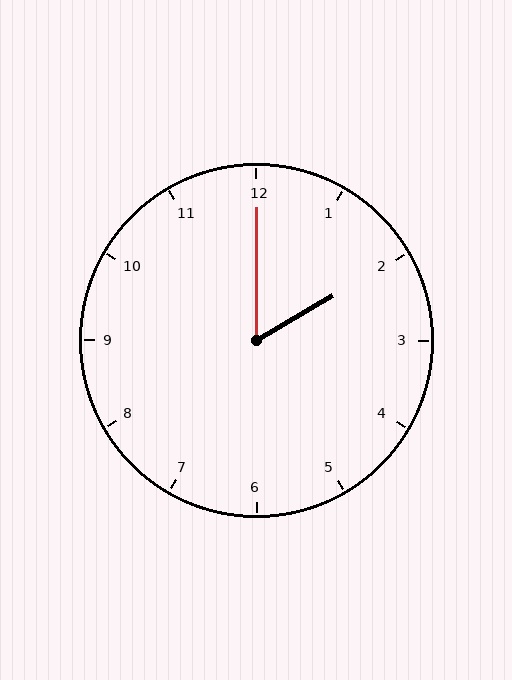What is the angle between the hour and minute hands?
Approximately 60 degrees.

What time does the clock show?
2:00.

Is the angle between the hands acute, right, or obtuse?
It is acute.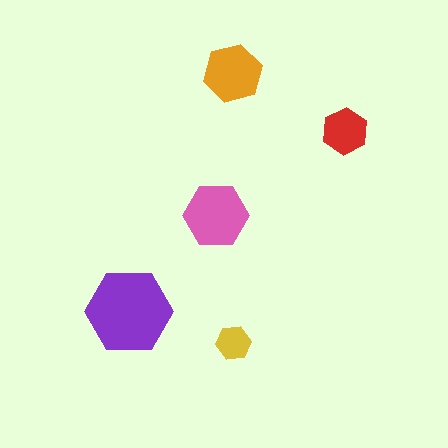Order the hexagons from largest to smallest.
the purple one, the pink one, the orange one, the red one, the yellow one.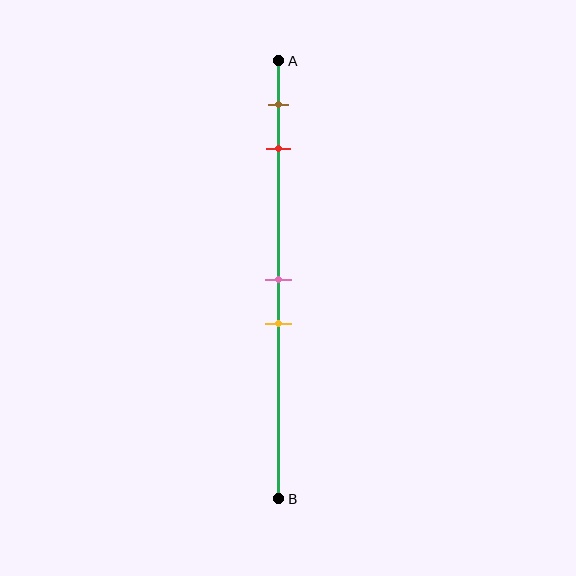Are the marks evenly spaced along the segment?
No, the marks are not evenly spaced.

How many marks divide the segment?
There are 4 marks dividing the segment.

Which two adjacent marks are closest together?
The pink and yellow marks are the closest adjacent pair.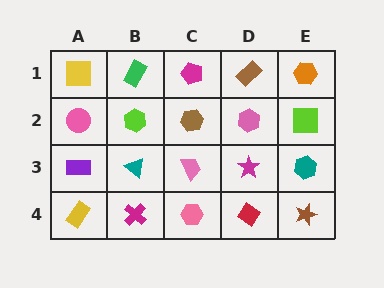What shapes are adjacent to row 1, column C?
A brown hexagon (row 2, column C), a green rectangle (row 1, column B), a brown rectangle (row 1, column D).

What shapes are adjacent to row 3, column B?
A lime hexagon (row 2, column B), a magenta cross (row 4, column B), a purple rectangle (row 3, column A), a pink trapezoid (row 3, column C).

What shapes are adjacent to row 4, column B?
A teal triangle (row 3, column B), a yellow rectangle (row 4, column A), a pink hexagon (row 4, column C).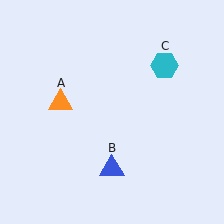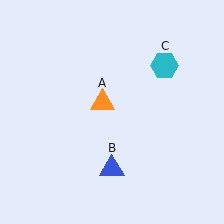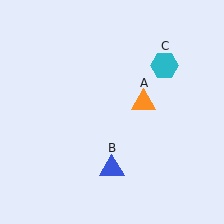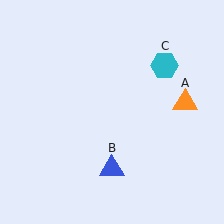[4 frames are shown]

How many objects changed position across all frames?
1 object changed position: orange triangle (object A).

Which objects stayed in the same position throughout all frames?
Blue triangle (object B) and cyan hexagon (object C) remained stationary.